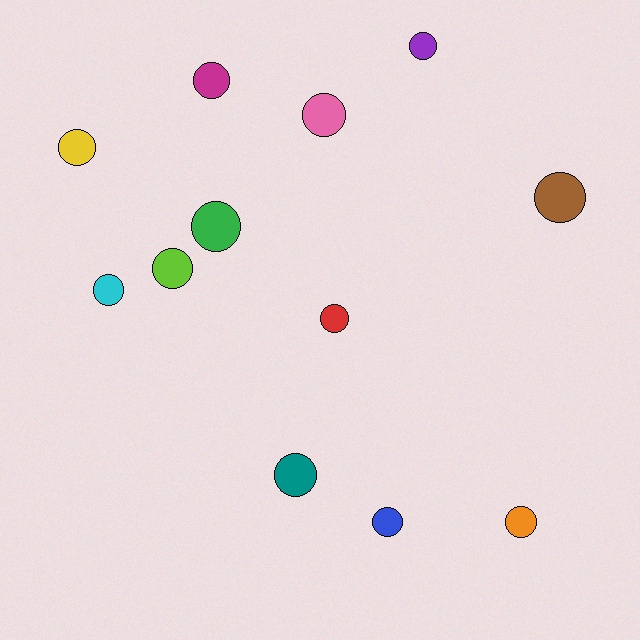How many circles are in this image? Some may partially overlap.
There are 12 circles.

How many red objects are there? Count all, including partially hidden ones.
There is 1 red object.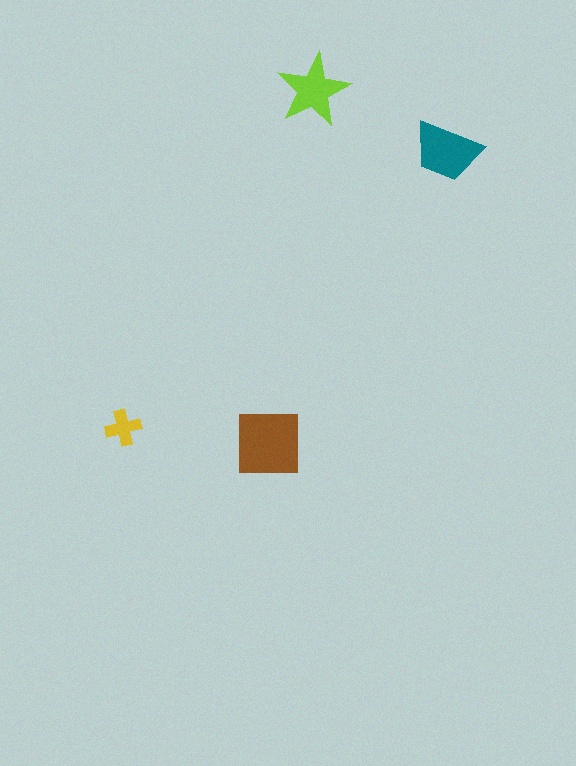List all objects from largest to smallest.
The brown square, the teal trapezoid, the lime star, the yellow cross.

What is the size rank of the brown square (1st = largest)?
1st.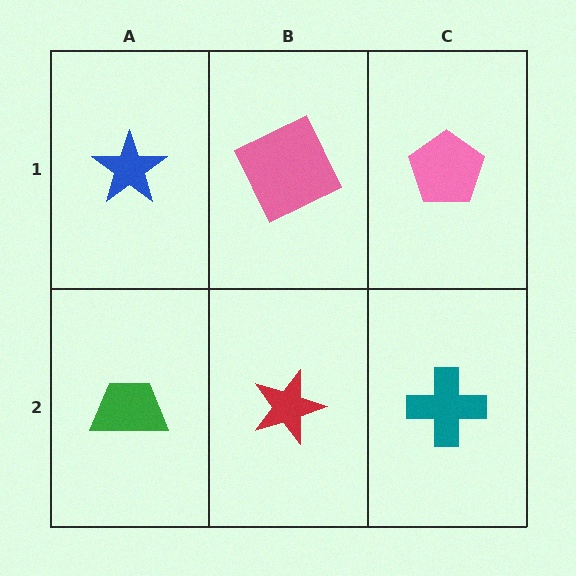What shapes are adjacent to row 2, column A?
A blue star (row 1, column A), a red star (row 2, column B).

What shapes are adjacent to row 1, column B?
A red star (row 2, column B), a blue star (row 1, column A), a pink pentagon (row 1, column C).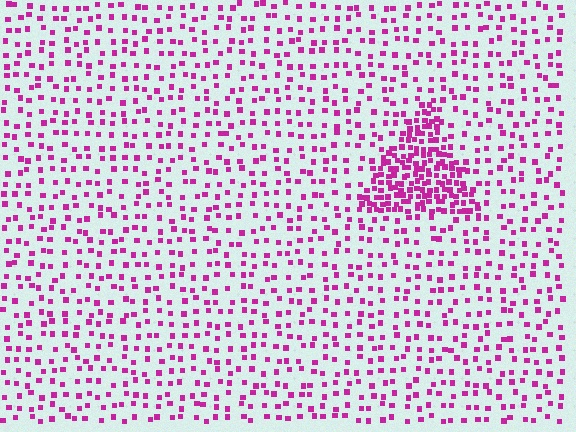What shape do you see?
I see a triangle.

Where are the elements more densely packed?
The elements are more densely packed inside the triangle boundary.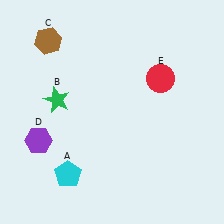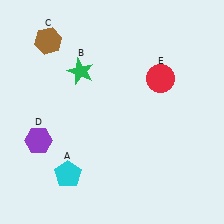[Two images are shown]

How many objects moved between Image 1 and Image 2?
1 object moved between the two images.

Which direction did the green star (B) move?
The green star (B) moved up.